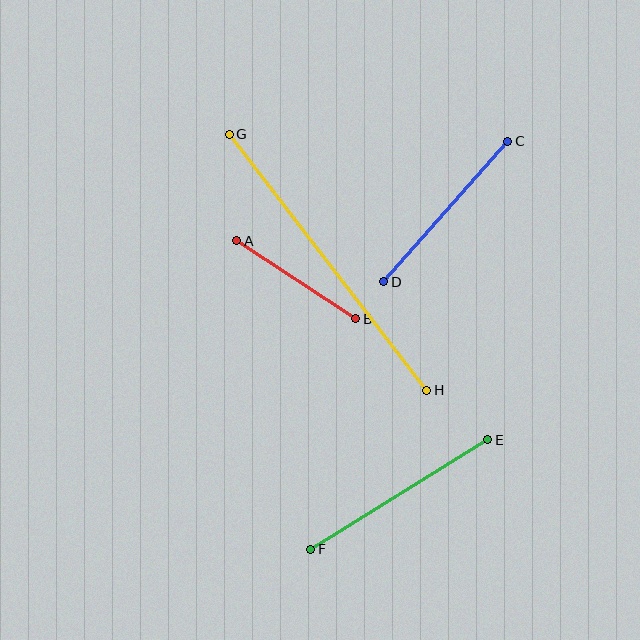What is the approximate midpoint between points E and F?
The midpoint is at approximately (399, 494) pixels.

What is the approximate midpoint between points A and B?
The midpoint is at approximately (296, 280) pixels.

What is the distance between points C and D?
The distance is approximately 187 pixels.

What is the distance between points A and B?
The distance is approximately 143 pixels.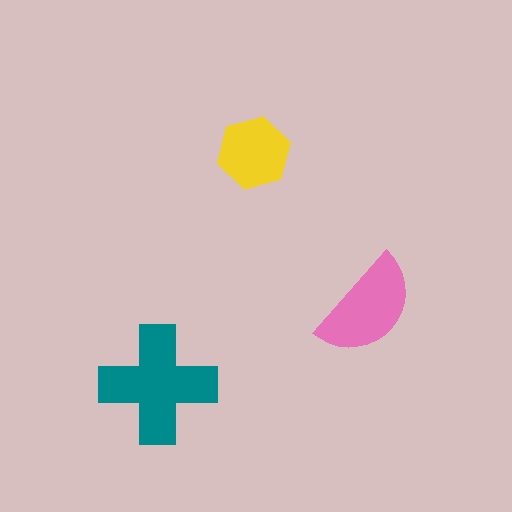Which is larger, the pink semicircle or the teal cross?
The teal cross.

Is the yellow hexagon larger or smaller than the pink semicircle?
Smaller.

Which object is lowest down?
The teal cross is bottommost.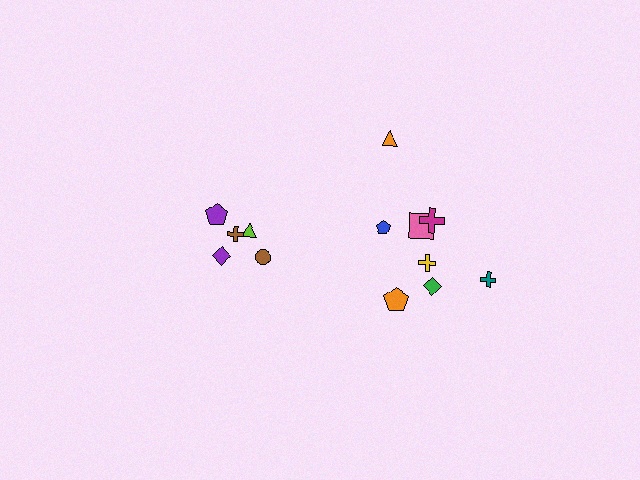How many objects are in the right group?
There are 8 objects.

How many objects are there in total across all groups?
There are 13 objects.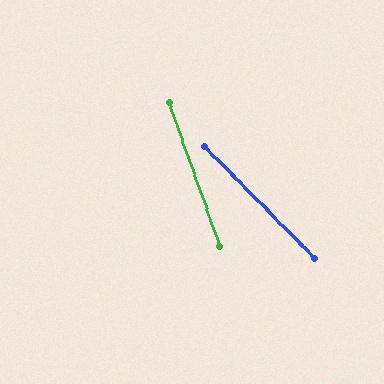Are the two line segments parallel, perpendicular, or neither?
Neither parallel nor perpendicular — they differ by about 25°.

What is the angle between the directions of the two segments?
Approximately 25 degrees.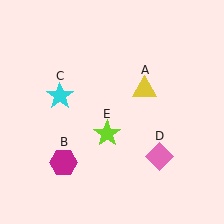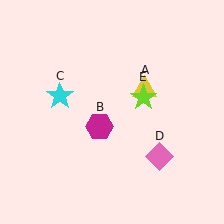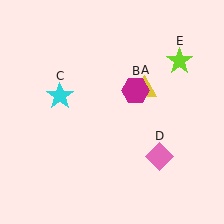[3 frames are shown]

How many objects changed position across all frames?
2 objects changed position: magenta hexagon (object B), lime star (object E).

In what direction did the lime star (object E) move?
The lime star (object E) moved up and to the right.